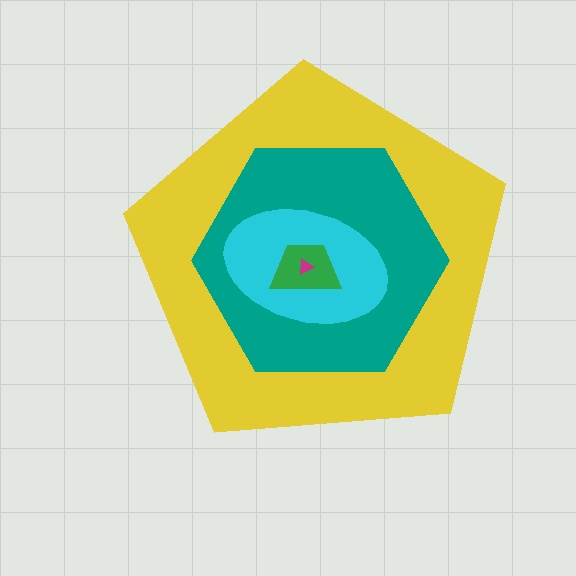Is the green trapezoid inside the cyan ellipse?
Yes.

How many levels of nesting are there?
5.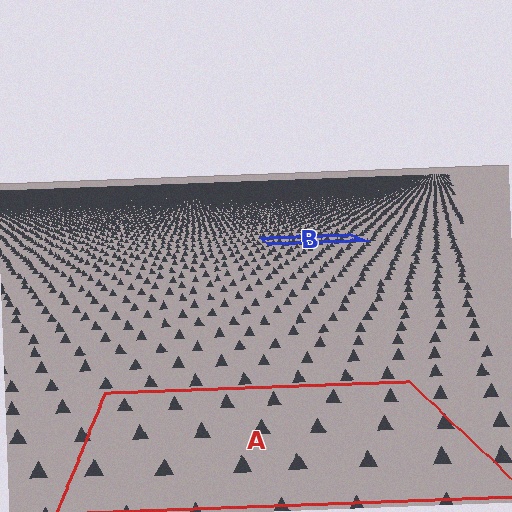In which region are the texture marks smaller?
The texture marks are smaller in region B, because it is farther away.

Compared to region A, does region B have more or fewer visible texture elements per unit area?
Region B has more texture elements per unit area — they are packed more densely because it is farther away.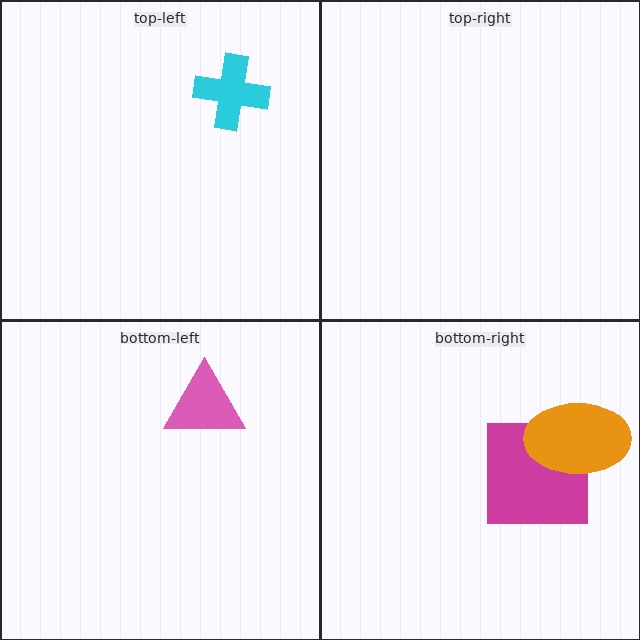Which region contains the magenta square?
The bottom-right region.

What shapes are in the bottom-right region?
The magenta square, the orange ellipse.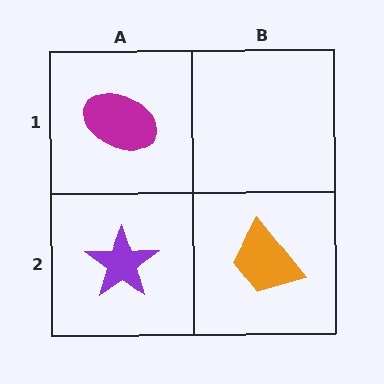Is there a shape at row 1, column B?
No, that cell is empty.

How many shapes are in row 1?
1 shape.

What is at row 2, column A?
A purple star.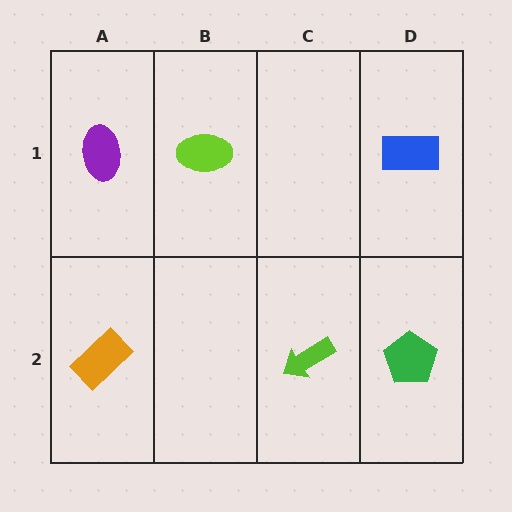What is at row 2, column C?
A lime arrow.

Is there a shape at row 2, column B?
No, that cell is empty.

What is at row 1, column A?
A purple ellipse.